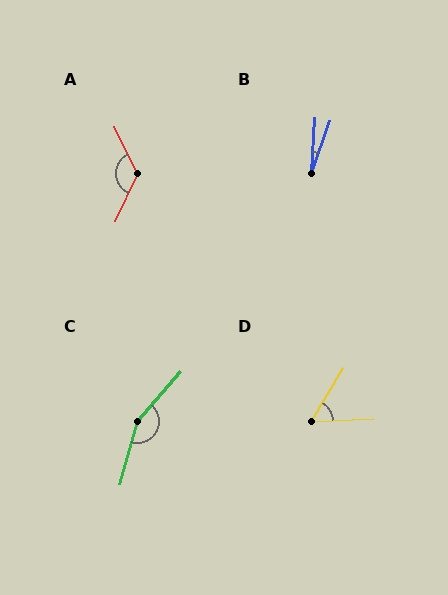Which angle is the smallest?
B, at approximately 15 degrees.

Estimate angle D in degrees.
Approximately 56 degrees.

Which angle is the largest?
C, at approximately 154 degrees.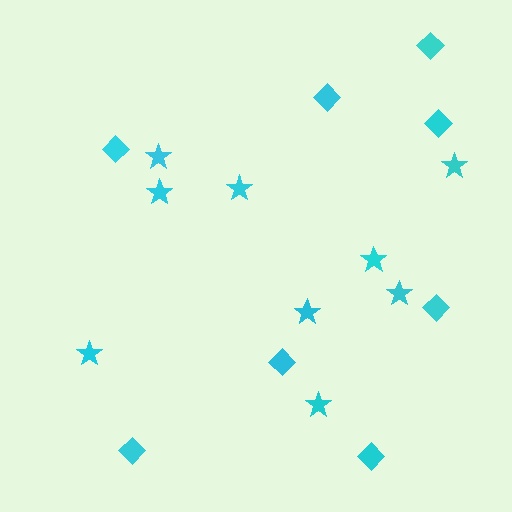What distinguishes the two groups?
There are 2 groups: one group of stars (9) and one group of diamonds (8).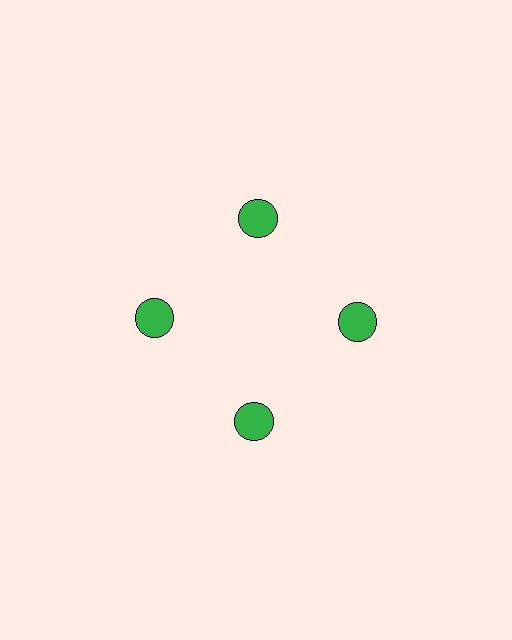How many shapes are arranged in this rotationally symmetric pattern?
There are 4 shapes, arranged in 4 groups of 1.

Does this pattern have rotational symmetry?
Yes, this pattern has 4-fold rotational symmetry. It looks the same after rotating 90 degrees around the center.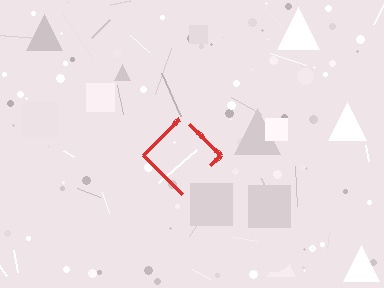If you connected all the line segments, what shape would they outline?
They would outline a diamond.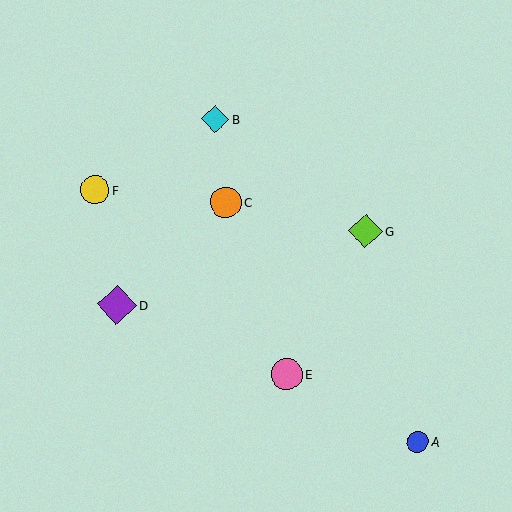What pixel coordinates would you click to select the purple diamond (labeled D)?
Click at (117, 305) to select the purple diamond D.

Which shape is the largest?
The purple diamond (labeled D) is the largest.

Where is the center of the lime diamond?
The center of the lime diamond is at (365, 231).